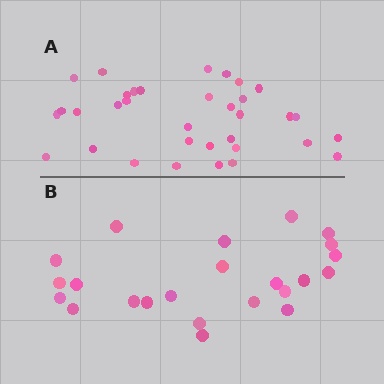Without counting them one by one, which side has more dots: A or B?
Region A (the top region) has more dots.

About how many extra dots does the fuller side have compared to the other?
Region A has roughly 12 or so more dots than region B.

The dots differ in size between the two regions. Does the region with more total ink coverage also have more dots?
No. Region B has more total ink coverage because its dots are larger, but region A actually contains more individual dots. Total area can be misleading — the number of items is what matters here.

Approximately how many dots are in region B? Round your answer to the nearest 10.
About 20 dots. (The exact count is 23, which rounds to 20.)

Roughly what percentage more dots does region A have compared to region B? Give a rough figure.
About 50% more.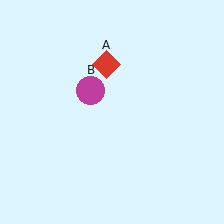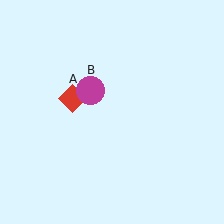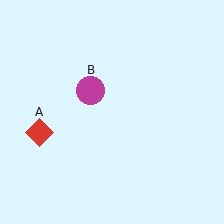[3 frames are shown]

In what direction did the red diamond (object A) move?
The red diamond (object A) moved down and to the left.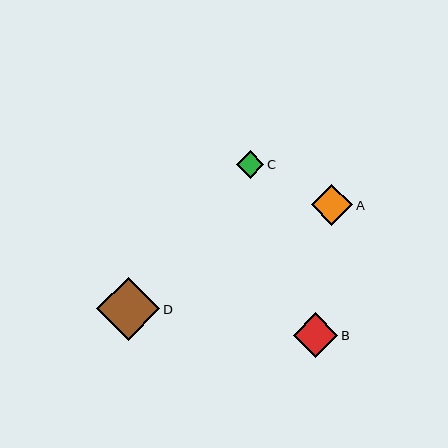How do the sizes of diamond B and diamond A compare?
Diamond B and diamond A are approximately the same size.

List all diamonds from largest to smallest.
From largest to smallest: D, B, A, C.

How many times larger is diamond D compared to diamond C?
Diamond D is approximately 2.3 times the size of diamond C.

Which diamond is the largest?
Diamond D is the largest with a size of approximately 64 pixels.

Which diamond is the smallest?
Diamond C is the smallest with a size of approximately 28 pixels.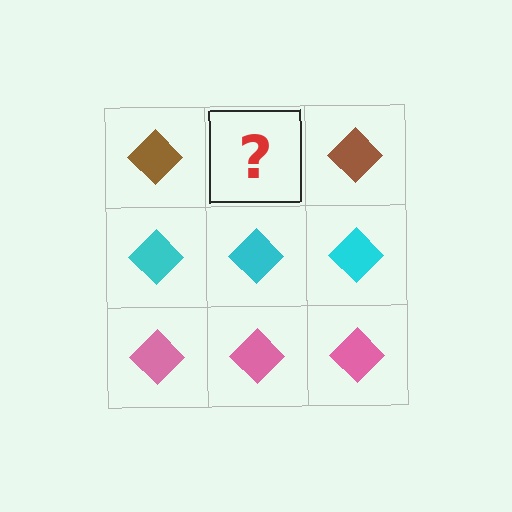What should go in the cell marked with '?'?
The missing cell should contain a brown diamond.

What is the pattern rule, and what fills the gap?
The rule is that each row has a consistent color. The gap should be filled with a brown diamond.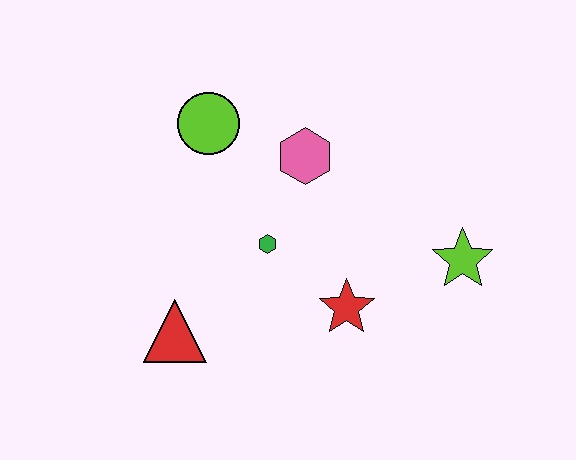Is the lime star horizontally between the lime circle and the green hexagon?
No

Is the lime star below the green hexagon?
Yes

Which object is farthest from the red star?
The lime circle is farthest from the red star.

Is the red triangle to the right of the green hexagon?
No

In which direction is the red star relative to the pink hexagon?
The red star is below the pink hexagon.